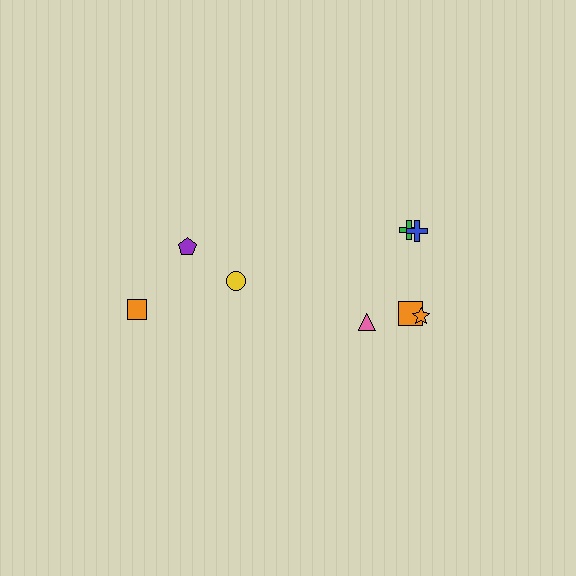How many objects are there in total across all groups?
There are 8 objects.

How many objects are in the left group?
There are 3 objects.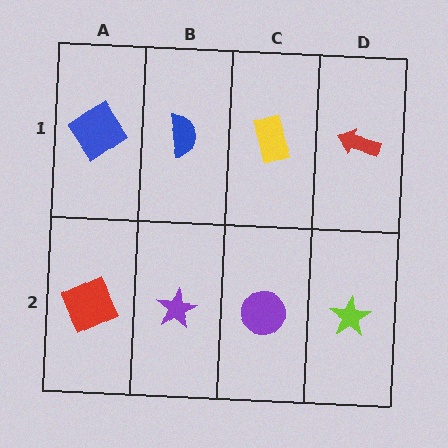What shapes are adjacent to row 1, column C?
A purple circle (row 2, column C), a blue semicircle (row 1, column B), a red arrow (row 1, column D).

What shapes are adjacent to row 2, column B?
A blue semicircle (row 1, column B), a red square (row 2, column A), a purple circle (row 2, column C).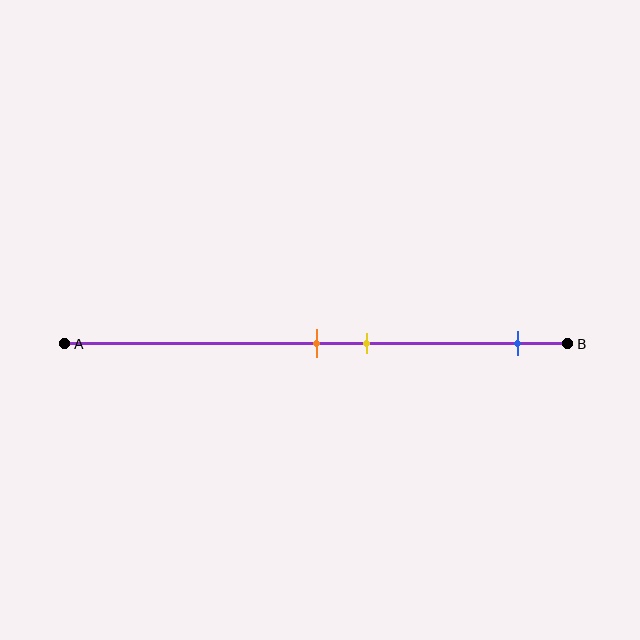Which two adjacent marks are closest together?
The orange and yellow marks are the closest adjacent pair.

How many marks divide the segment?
There are 3 marks dividing the segment.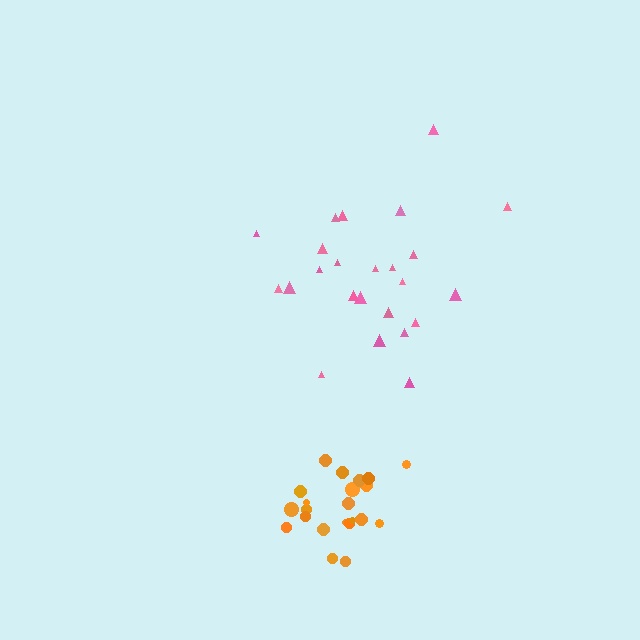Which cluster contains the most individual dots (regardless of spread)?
Pink (24).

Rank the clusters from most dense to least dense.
orange, pink.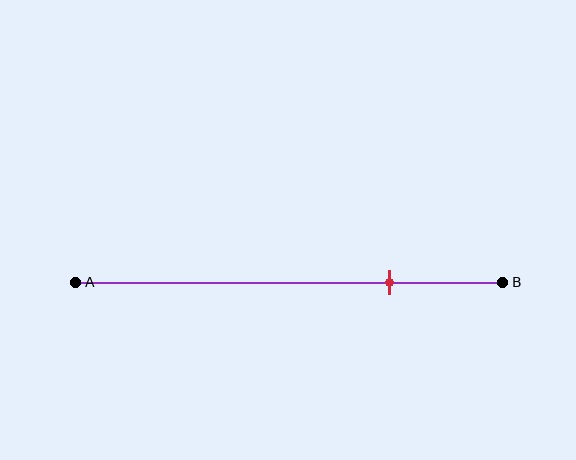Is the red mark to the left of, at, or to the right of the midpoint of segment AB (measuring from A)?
The red mark is to the right of the midpoint of segment AB.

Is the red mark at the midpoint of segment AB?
No, the mark is at about 75% from A, not at the 50% midpoint.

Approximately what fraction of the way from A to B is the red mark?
The red mark is approximately 75% of the way from A to B.